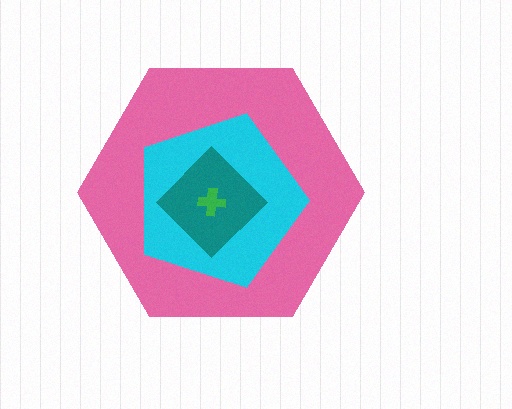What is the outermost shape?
The pink hexagon.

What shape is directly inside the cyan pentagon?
The teal diamond.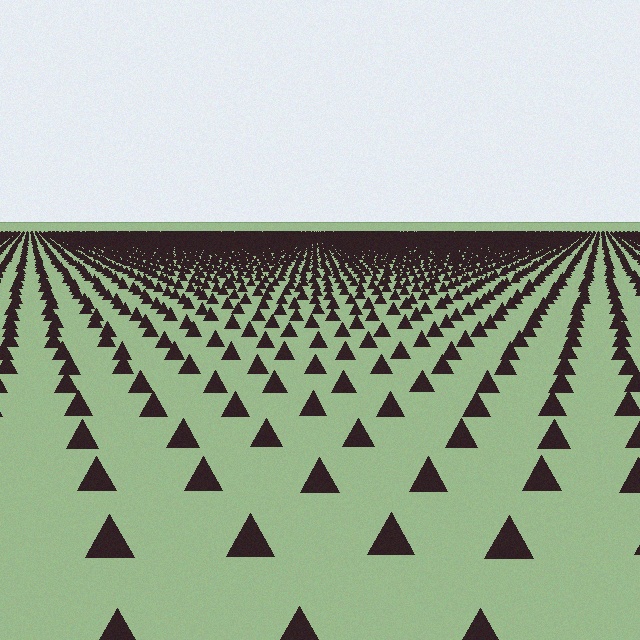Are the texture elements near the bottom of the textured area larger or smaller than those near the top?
Larger. Near the bottom, elements are closer to the viewer and appear at a bigger on-screen size.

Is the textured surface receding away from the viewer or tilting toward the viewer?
The surface is receding away from the viewer. Texture elements get smaller and denser toward the top.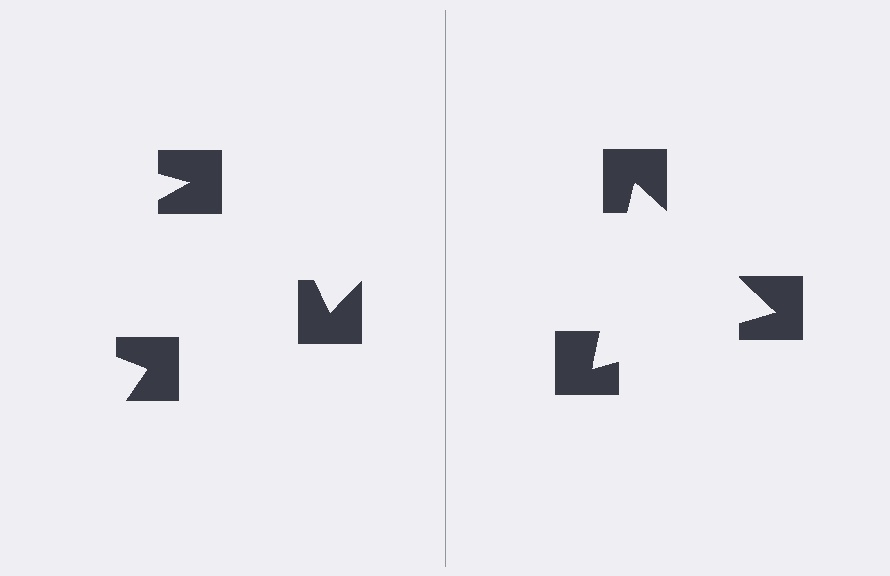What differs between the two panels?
The notched squares are positioned identically on both sides; only the wedge orientations differ. On the right they align to a triangle; on the left they are misaligned.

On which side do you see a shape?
An illusory triangle appears on the right side. On the left side the wedge cuts are rotated, so no coherent shape forms.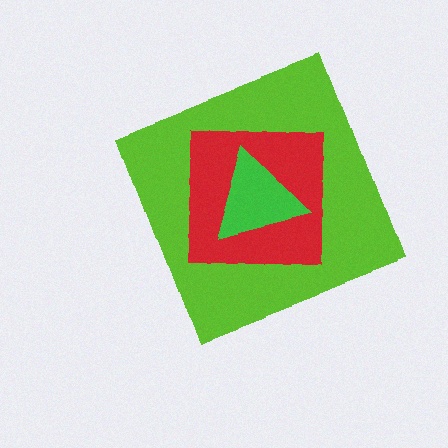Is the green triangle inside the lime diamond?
Yes.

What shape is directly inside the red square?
The green triangle.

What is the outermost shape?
The lime diamond.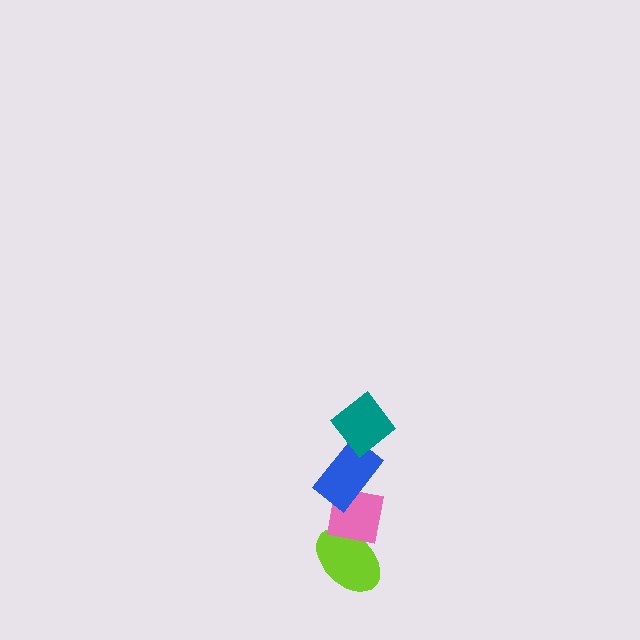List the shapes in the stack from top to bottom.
From top to bottom: the teal diamond, the blue rectangle, the pink square, the lime ellipse.